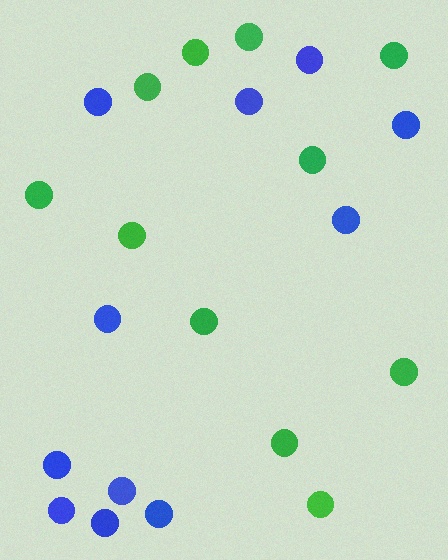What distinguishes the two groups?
There are 2 groups: one group of green circles (11) and one group of blue circles (11).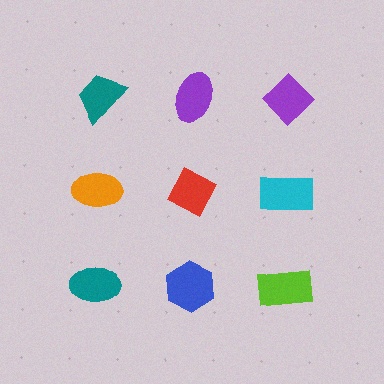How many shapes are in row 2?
3 shapes.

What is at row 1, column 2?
A purple ellipse.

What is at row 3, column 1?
A teal ellipse.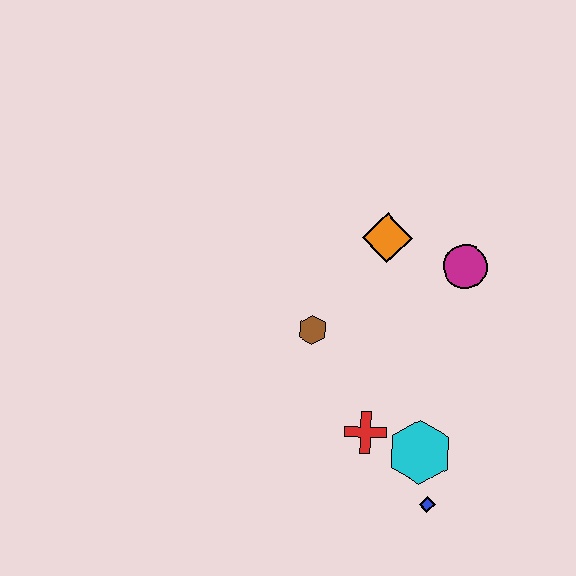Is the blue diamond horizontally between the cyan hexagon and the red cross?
No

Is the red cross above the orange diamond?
No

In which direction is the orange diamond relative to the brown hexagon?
The orange diamond is above the brown hexagon.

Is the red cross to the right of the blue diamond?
No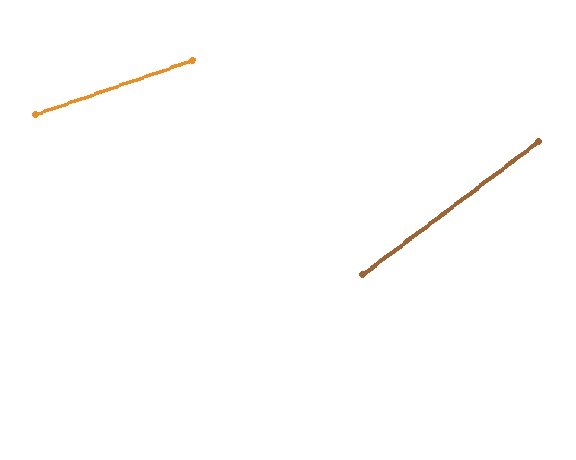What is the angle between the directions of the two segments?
Approximately 18 degrees.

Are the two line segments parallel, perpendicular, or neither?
Neither parallel nor perpendicular — they differ by about 18°.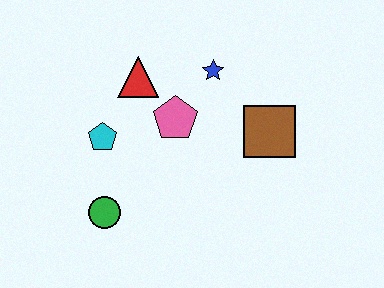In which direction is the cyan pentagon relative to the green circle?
The cyan pentagon is above the green circle.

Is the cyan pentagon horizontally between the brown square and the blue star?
No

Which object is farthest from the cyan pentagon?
The brown square is farthest from the cyan pentagon.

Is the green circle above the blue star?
No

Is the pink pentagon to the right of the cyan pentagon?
Yes